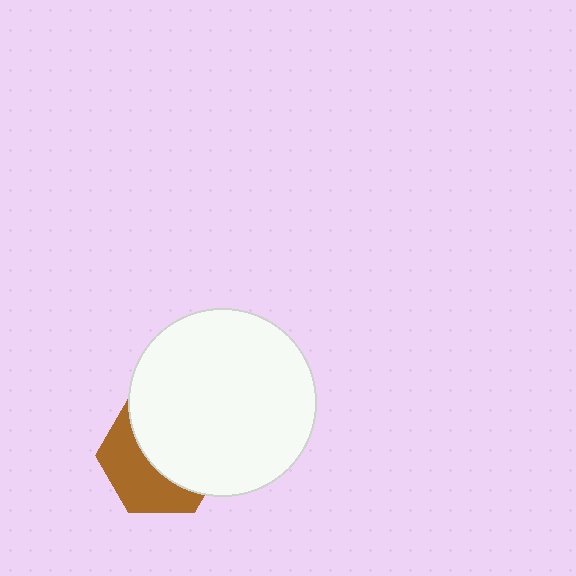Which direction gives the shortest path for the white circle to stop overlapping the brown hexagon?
Moving toward the upper-right gives the shortest separation.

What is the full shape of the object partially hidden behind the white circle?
The partially hidden object is a brown hexagon.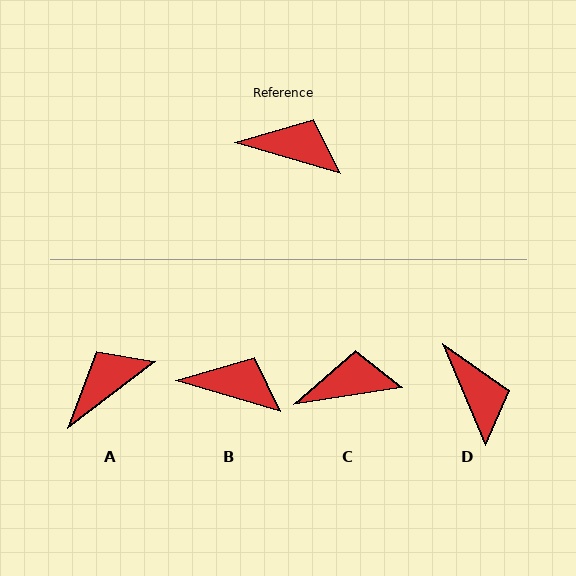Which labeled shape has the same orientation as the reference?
B.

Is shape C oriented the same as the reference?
No, it is off by about 25 degrees.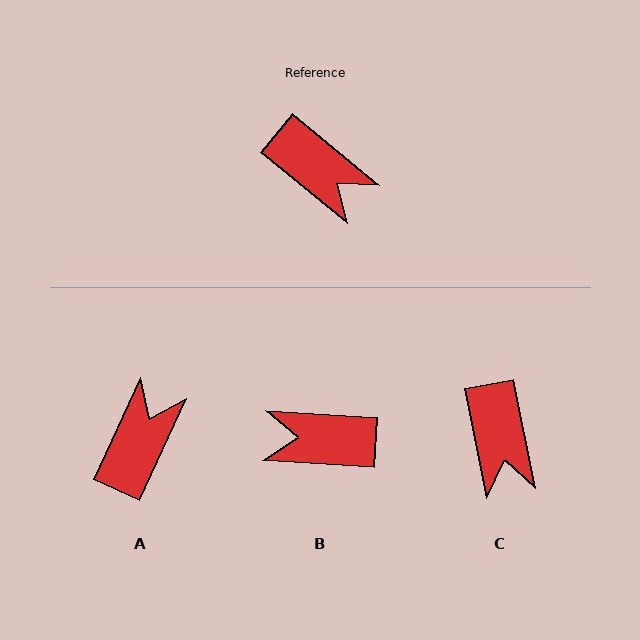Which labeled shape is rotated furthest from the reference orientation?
B, about 144 degrees away.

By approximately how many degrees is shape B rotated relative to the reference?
Approximately 144 degrees clockwise.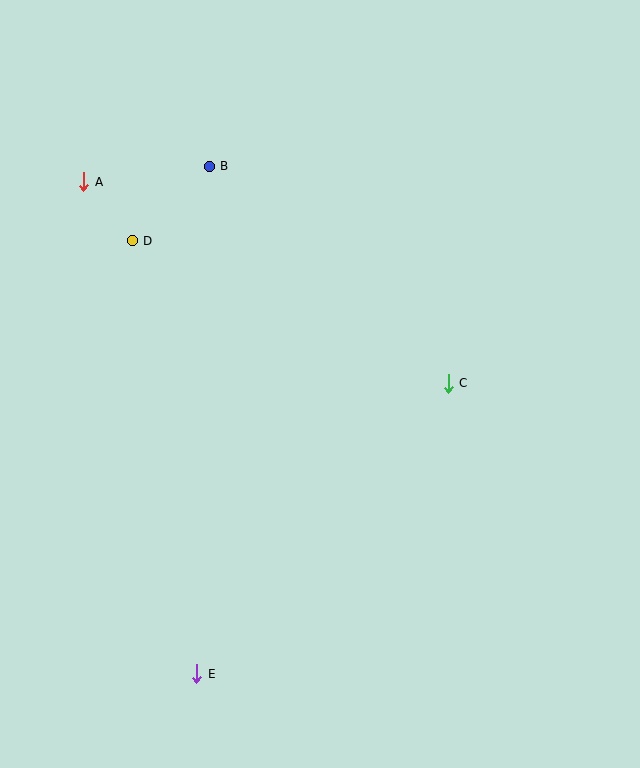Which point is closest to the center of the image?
Point C at (448, 383) is closest to the center.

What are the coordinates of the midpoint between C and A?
The midpoint between C and A is at (266, 282).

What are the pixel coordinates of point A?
Point A is at (84, 182).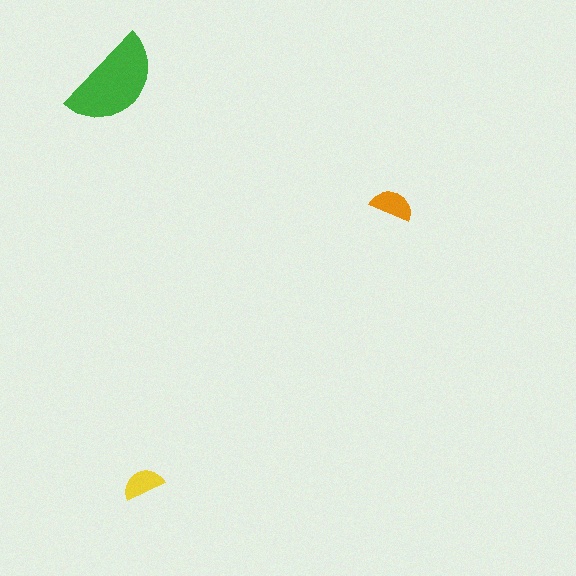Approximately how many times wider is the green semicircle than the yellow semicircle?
About 2.5 times wider.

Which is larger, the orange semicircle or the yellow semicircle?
The orange one.